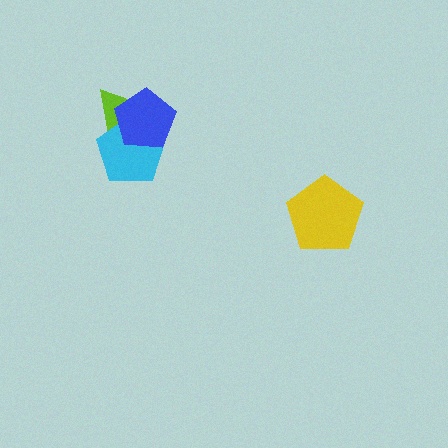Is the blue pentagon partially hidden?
No, no other shape covers it.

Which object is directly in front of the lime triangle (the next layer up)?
The cyan pentagon is directly in front of the lime triangle.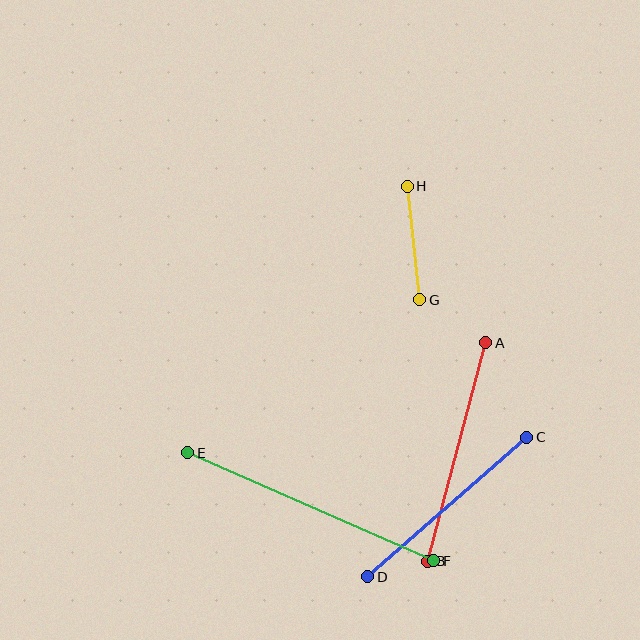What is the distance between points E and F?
The distance is approximately 269 pixels.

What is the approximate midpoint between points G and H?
The midpoint is at approximately (413, 243) pixels.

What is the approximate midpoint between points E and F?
The midpoint is at approximately (311, 507) pixels.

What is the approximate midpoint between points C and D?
The midpoint is at approximately (447, 507) pixels.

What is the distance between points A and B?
The distance is approximately 226 pixels.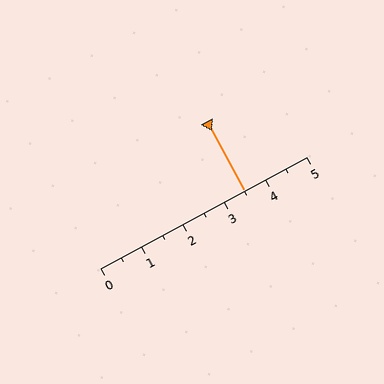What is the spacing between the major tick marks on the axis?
The major ticks are spaced 1 apart.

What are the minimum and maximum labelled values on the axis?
The axis runs from 0 to 5.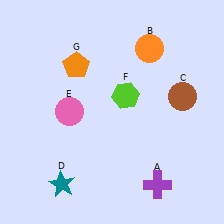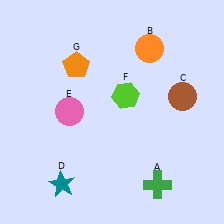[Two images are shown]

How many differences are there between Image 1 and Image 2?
There is 1 difference between the two images.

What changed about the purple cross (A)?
In Image 1, A is purple. In Image 2, it changed to green.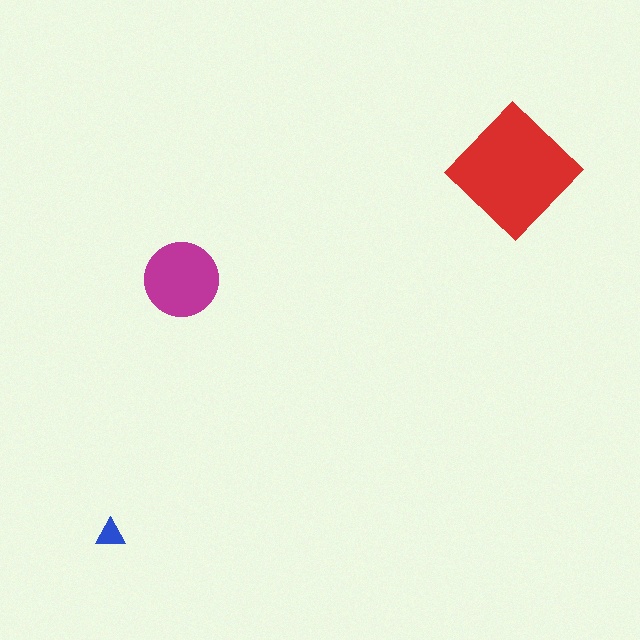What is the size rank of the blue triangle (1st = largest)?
3rd.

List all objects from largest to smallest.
The red diamond, the magenta circle, the blue triangle.